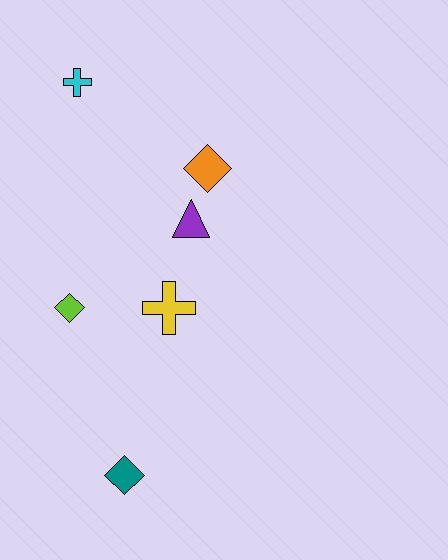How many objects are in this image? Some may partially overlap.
There are 6 objects.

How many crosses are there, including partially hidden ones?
There are 2 crosses.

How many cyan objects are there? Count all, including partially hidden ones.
There is 1 cyan object.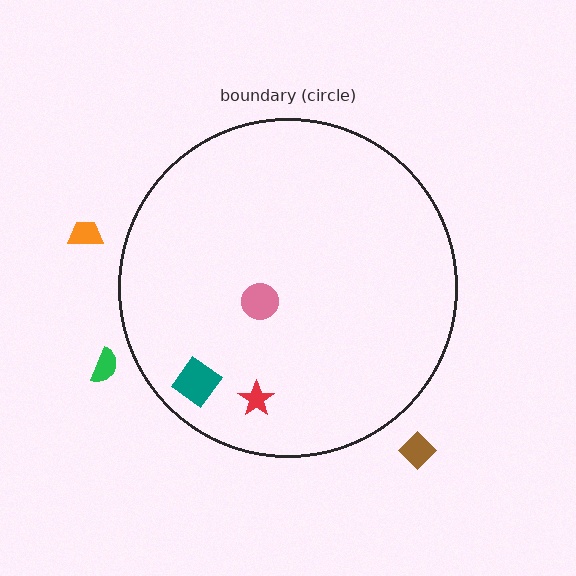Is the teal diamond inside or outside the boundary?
Inside.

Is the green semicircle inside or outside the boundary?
Outside.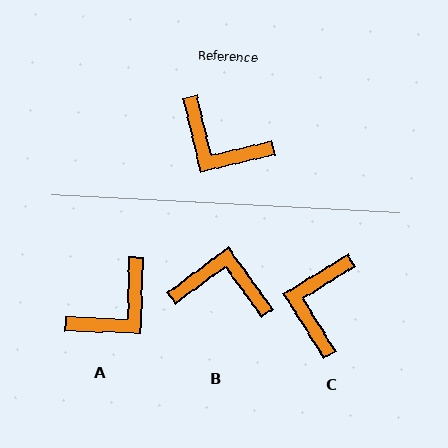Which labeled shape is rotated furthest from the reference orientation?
B, about 157 degrees away.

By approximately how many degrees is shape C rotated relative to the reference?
Approximately 72 degrees clockwise.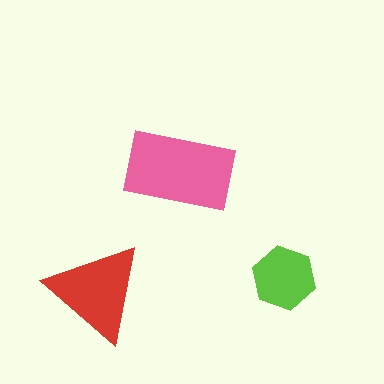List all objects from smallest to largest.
The lime hexagon, the red triangle, the pink rectangle.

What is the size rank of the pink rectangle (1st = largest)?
1st.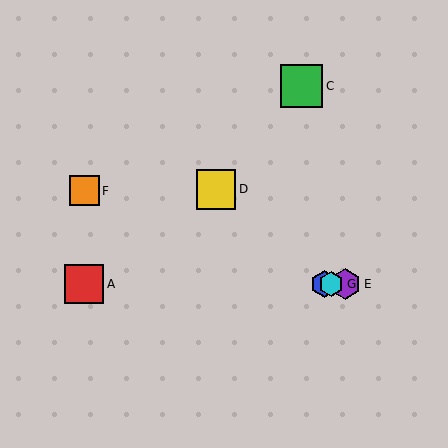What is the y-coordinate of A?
Object A is at y≈284.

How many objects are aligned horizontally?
4 objects (A, B, E, G) are aligned horizontally.